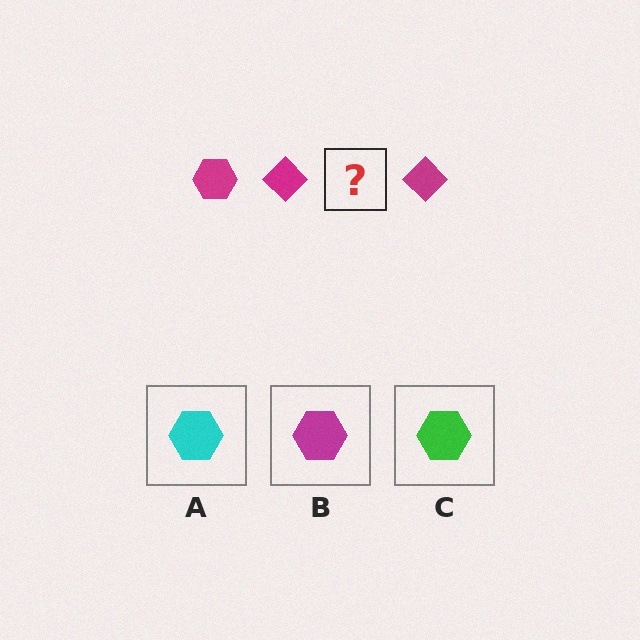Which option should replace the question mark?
Option B.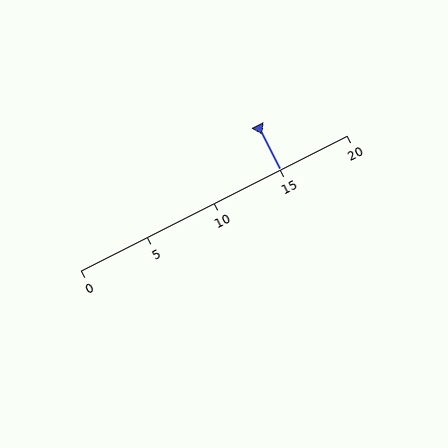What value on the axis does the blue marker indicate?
The marker indicates approximately 15.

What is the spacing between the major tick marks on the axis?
The major ticks are spaced 5 apart.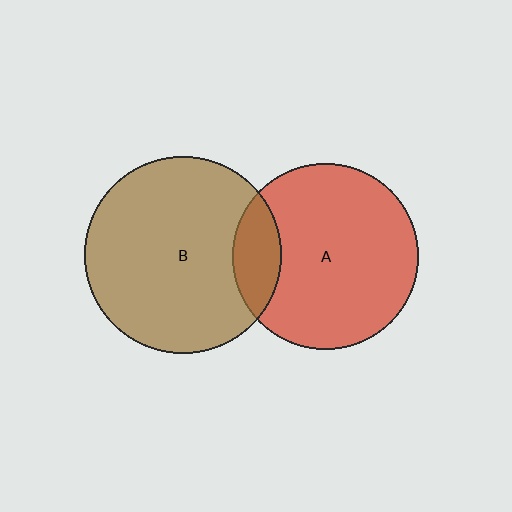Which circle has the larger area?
Circle B (brown).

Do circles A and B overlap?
Yes.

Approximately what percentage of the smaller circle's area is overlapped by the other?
Approximately 15%.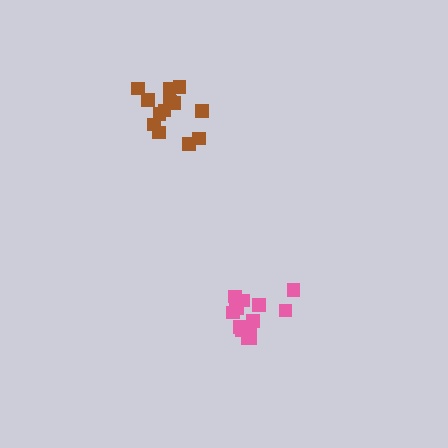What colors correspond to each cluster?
The clusters are colored: pink, brown.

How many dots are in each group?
Group 1: 15 dots, Group 2: 13 dots (28 total).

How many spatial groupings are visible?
There are 2 spatial groupings.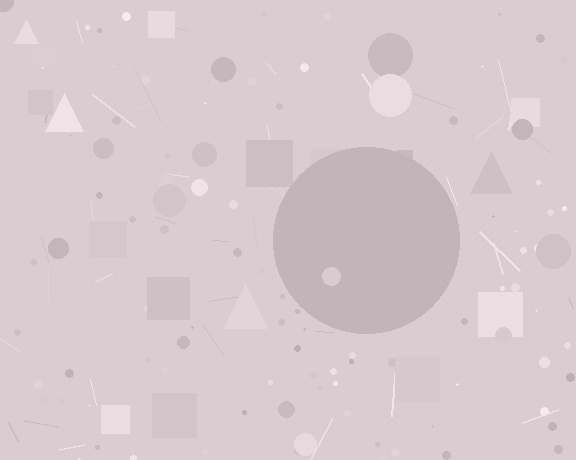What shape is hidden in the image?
A circle is hidden in the image.